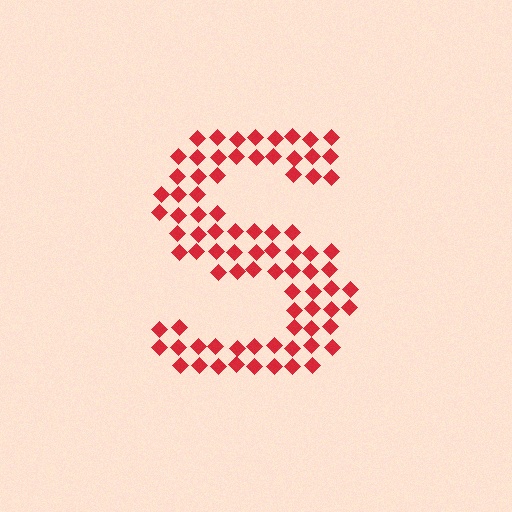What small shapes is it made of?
It is made of small diamonds.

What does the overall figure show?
The overall figure shows the letter S.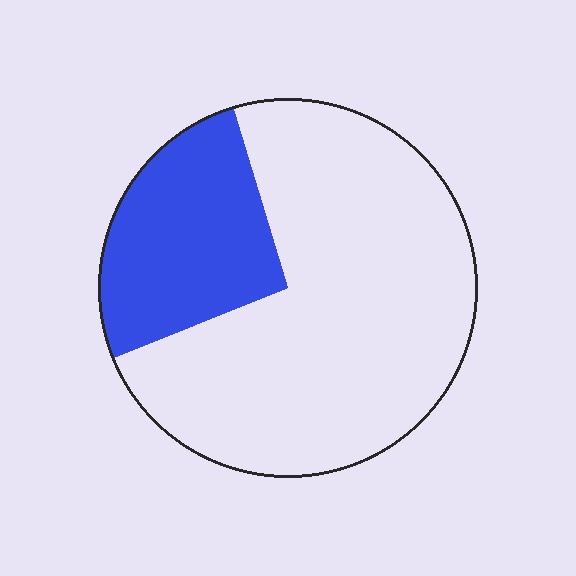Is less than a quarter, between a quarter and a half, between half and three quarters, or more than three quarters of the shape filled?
Between a quarter and a half.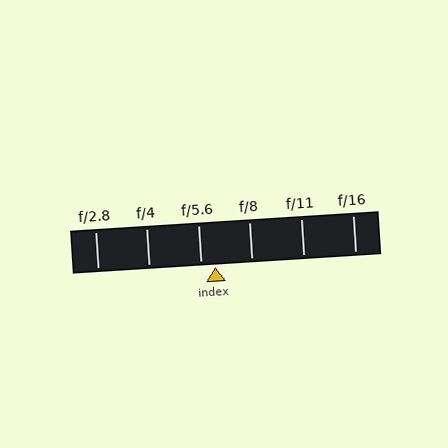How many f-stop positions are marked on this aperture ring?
There are 6 f-stop positions marked.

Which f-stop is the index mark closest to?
The index mark is closest to f/5.6.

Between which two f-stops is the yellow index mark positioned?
The index mark is between f/5.6 and f/8.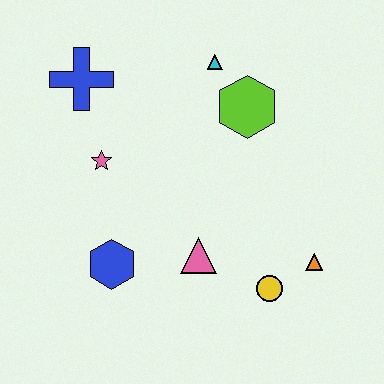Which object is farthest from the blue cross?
The orange triangle is farthest from the blue cross.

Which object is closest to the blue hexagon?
The pink triangle is closest to the blue hexagon.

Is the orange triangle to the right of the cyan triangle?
Yes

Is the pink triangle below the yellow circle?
No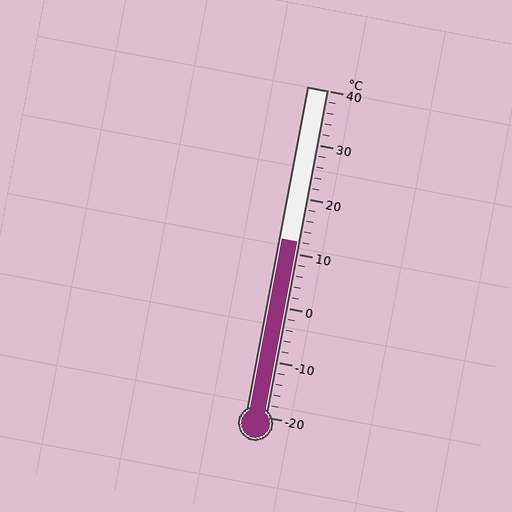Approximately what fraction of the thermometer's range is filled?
The thermometer is filled to approximately 55% of its range.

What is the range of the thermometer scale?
The thermometer scale ranges from -20°C to 40°C.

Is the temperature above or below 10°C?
The temperature is above 10°C.